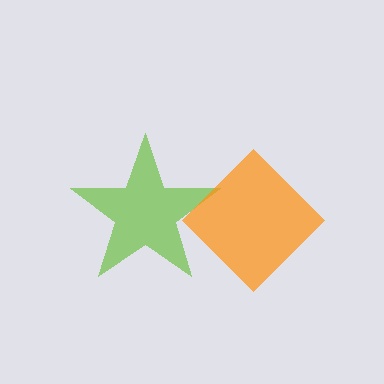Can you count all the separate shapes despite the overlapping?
Yes, there are 2 separate shapes.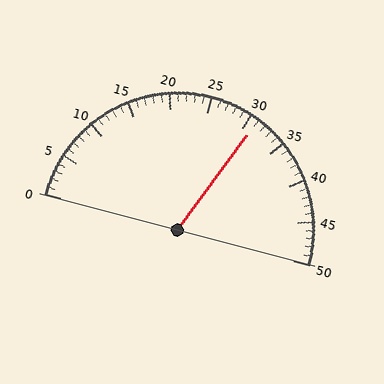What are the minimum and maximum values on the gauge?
The gauge ranges from 0 to 50.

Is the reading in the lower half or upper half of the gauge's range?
The reading is in the upper half of the range (0 to 50).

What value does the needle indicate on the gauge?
The needle indicates approximately 31.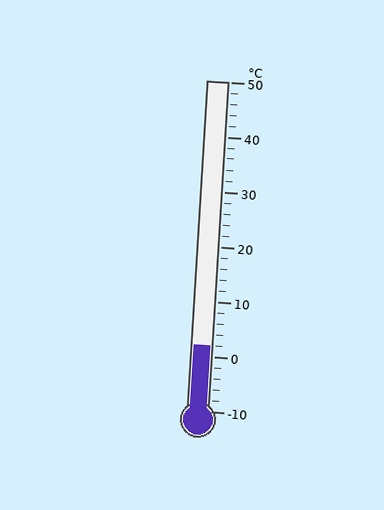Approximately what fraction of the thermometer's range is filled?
The thermometer is filled to approximately 20% of its range.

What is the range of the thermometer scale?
The thermometer scale ranges from -10°C to 50°C.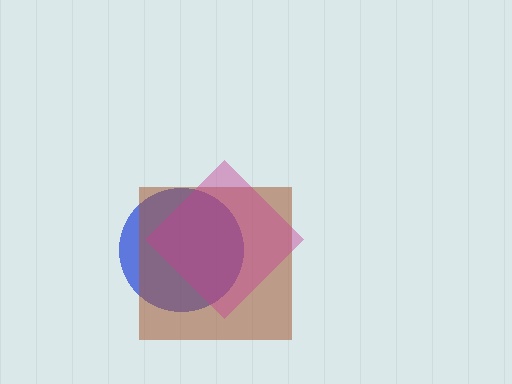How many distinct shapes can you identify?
There are 3 distinct shapes: a blue circle, a brown square, a magenta diamond.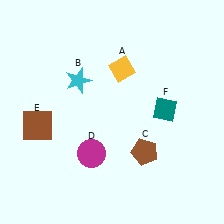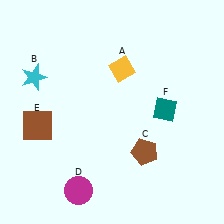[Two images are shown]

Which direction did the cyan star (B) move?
The cyan star (B) moved left.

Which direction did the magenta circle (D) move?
The magenta circle (D) moved down.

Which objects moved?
The objects that moved are: the cyan star (B), the magenta circle (D).